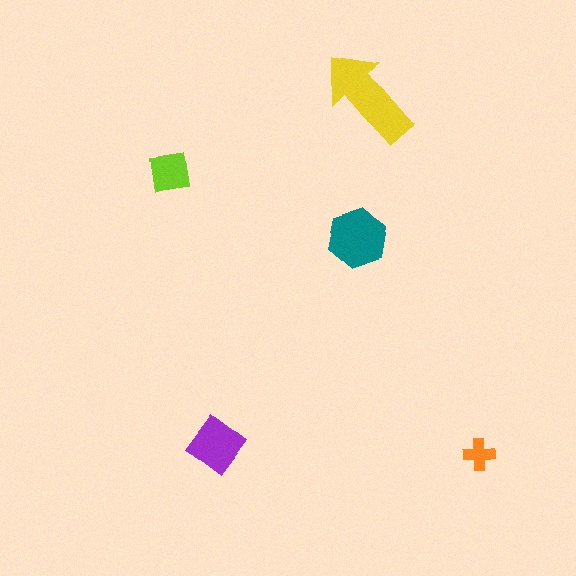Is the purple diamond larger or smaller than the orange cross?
Larger.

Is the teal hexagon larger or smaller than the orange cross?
Larger.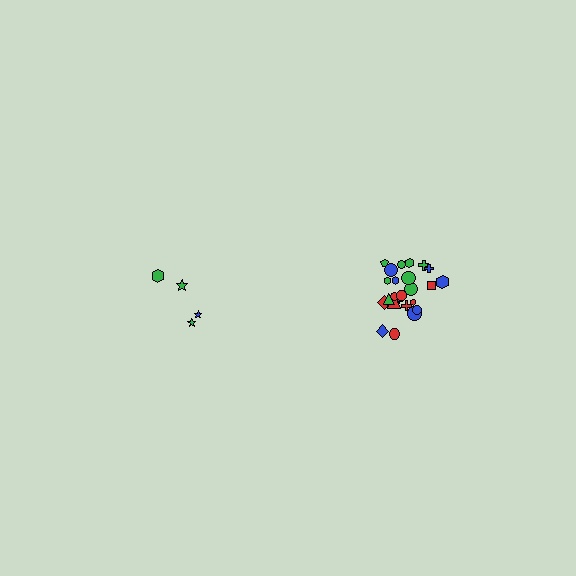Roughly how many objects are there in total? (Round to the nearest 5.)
Roughly 30 objects in total.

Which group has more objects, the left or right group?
The right group.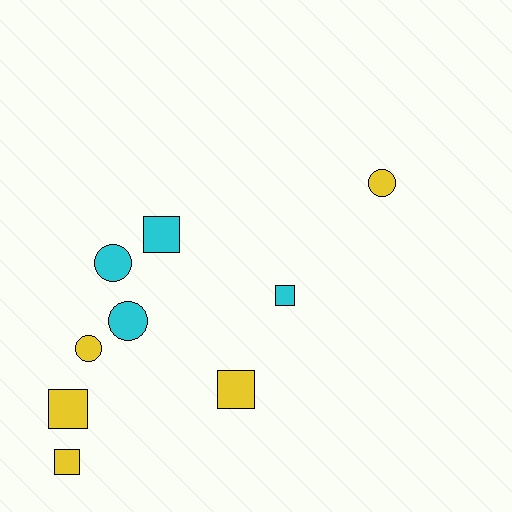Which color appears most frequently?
Yellow, with 5 objects.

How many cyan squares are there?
There are 2 cyan squares.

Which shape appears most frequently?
Square, with 5 objects.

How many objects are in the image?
There are 9 objects.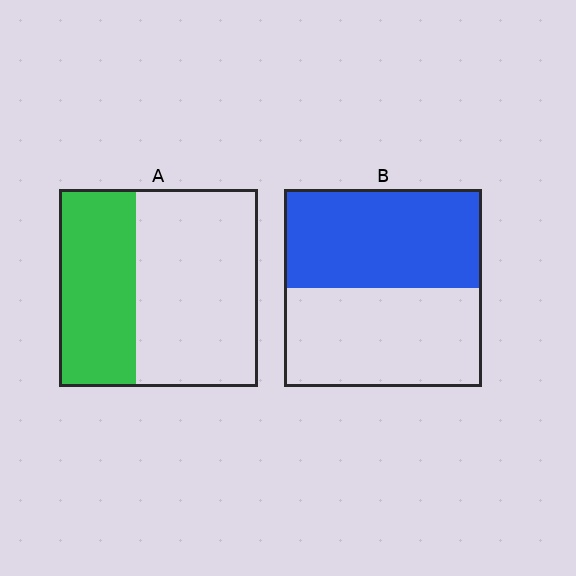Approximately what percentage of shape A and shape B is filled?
A is approximately 40% and B is approximately 50%.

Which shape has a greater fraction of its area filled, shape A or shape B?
Shape B.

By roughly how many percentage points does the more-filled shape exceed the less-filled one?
By roughly 10 percentage points (B over A).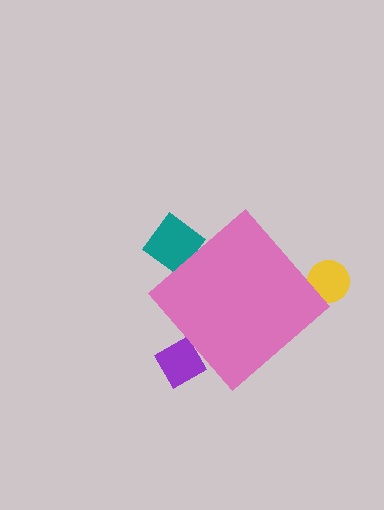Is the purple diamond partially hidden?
Yes, the purple diamond is partially hidden behind the pink diamond.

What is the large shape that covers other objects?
A pink diamond.